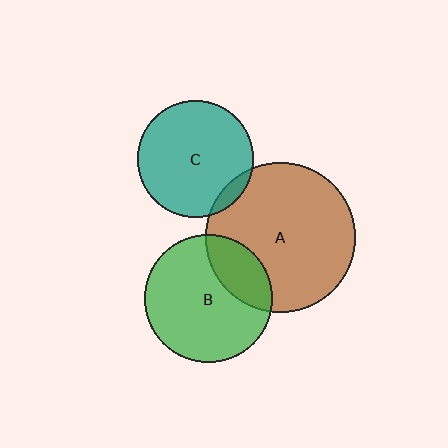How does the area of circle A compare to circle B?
Approximately 1.4 times.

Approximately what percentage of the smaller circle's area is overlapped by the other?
Approximately 5%.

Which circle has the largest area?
Circle A (brown).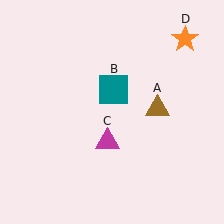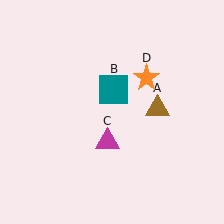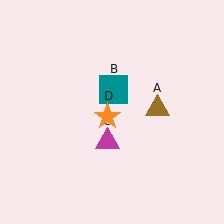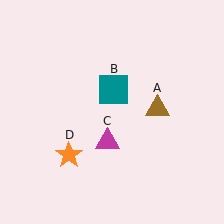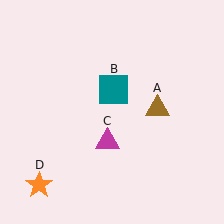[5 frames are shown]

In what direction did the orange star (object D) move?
The orange star (object D) moved down and to the left.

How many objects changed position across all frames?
1 object changed position: orange star (object D).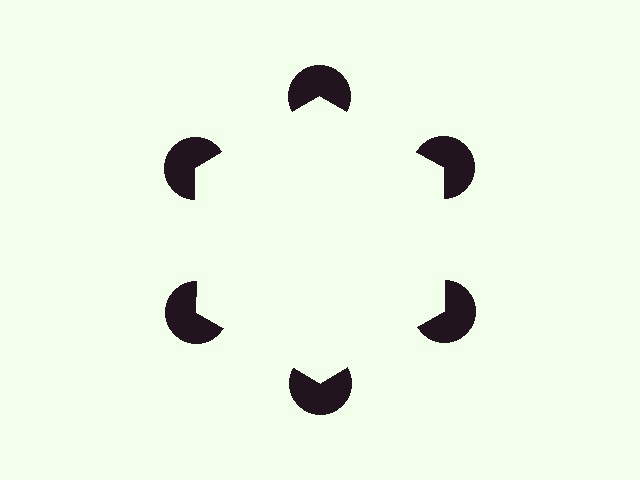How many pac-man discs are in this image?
There are 6 — one at each vertex of the illusory hexagon.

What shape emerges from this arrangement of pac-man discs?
An illusory hexagon — its edges are inferred from the aligned wedge cuts in the pac-man discs, not physically drawn.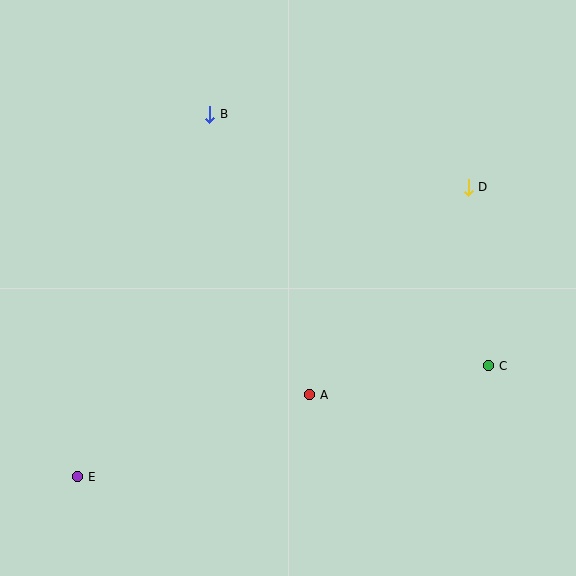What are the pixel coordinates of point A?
Point A is at (310, 395).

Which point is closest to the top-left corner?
Point B is closest to the top-left corner.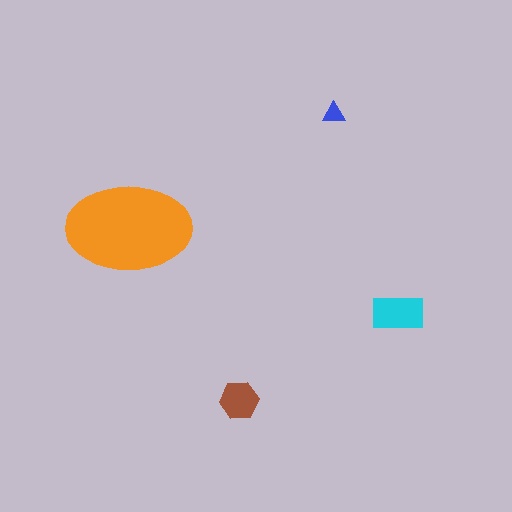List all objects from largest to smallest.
The orange ellipse, the cyan rectangle, the brown hexagon, the blue triangle.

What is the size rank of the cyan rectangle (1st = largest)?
2nd.